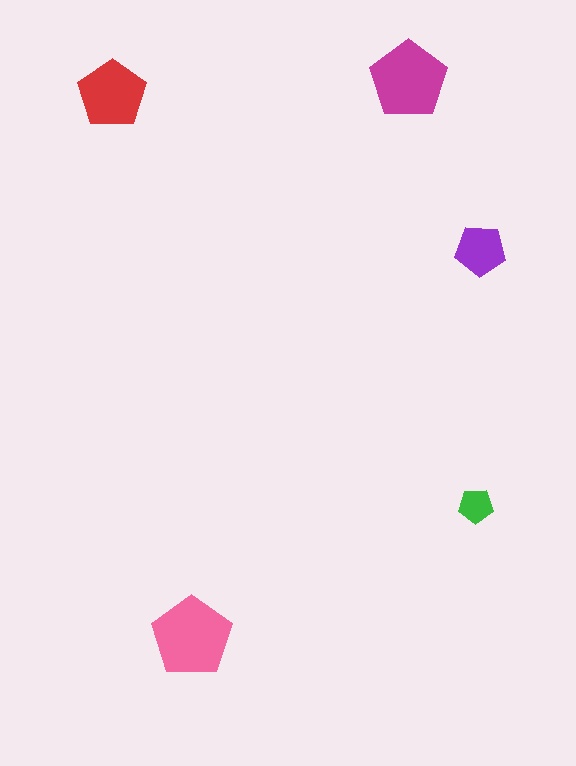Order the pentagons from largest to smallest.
the pink one, the magenta one, the red one, the purple one, the green one.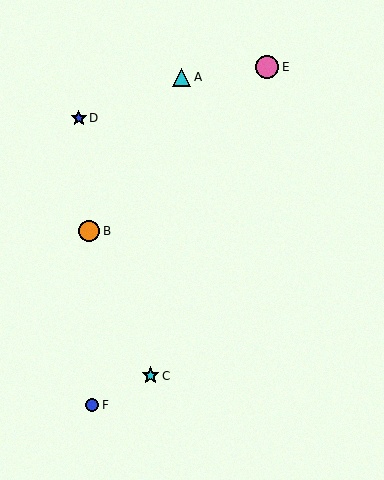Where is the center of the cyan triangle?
The center of the cyan triangle is at (182, 77).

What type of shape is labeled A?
Shape A is a cyan triangle.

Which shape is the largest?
The pink circle (labeled E) is the largest.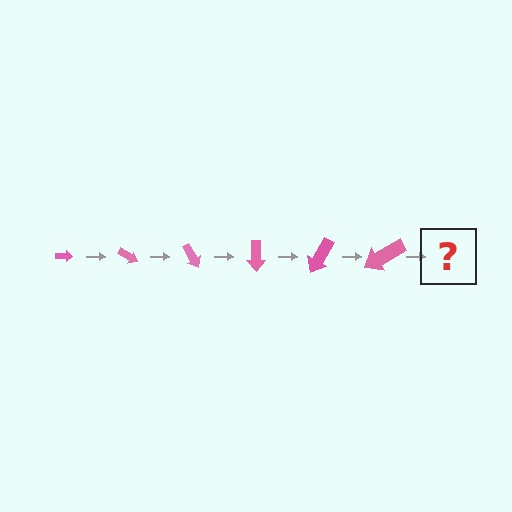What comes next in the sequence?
The next element should be an arrow, larger than the previous one and rotated 180 degrees from the start.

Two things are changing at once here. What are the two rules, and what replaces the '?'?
The two rules are that the arrow grows larger each step and it rotates 30 degrees each step. The '?' should be an arrow, larger than the previous one and rotated 180 degrees from the start.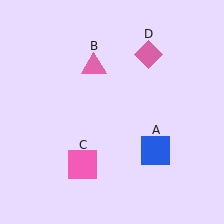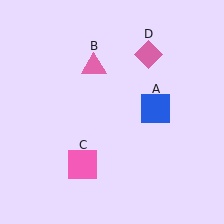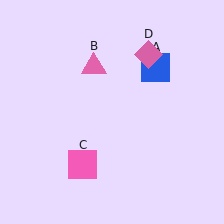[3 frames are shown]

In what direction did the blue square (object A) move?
The blue square (object A) moved up.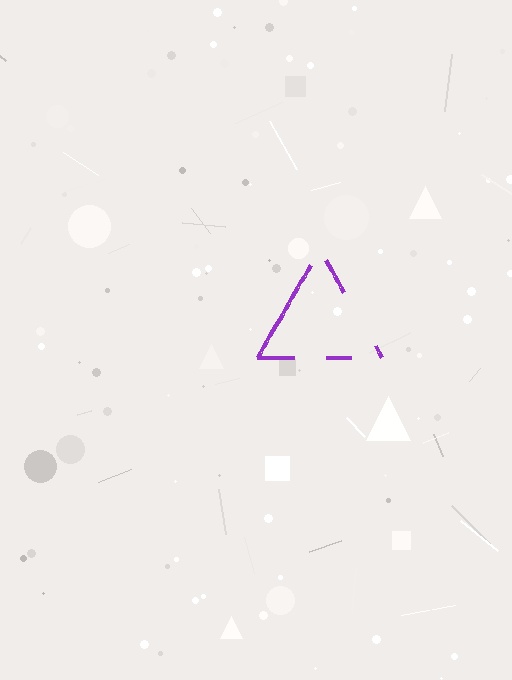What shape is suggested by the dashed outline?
The dashed outline suggests a triangle.